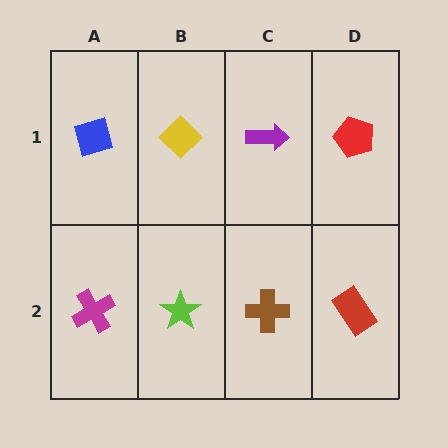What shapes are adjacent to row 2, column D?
A red pentagon (row 1, column D), a brown cross (row 2, column C).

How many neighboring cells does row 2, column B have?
3.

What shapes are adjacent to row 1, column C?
A brown cross (row 2, column C), a yellow diamond (row 1, column B), a red pentagon (row 1, column D).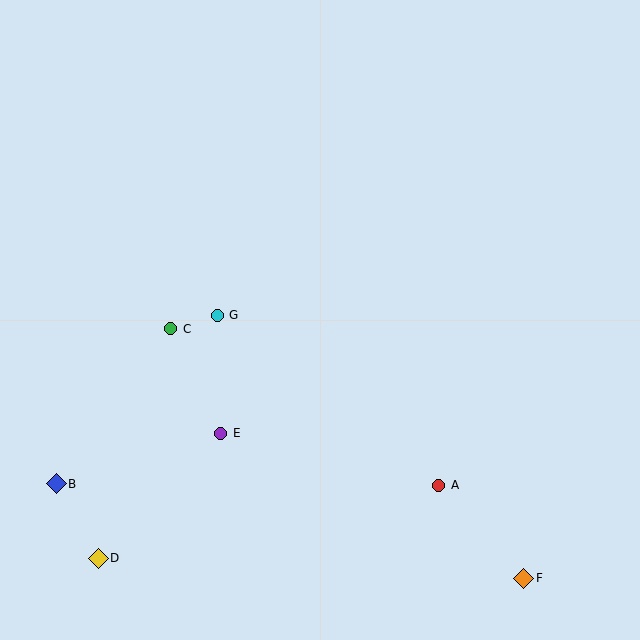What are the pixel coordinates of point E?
Point E is at (221, 433).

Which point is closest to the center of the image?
Point G at (217, 315) is closest to the center.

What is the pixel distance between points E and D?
The distance between E and D is 175 pixels.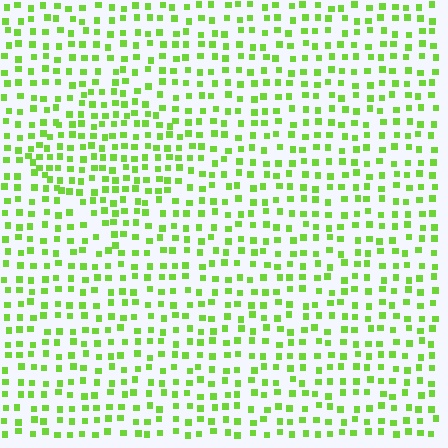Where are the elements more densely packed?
The elements are more densely packed inside the diamond boundary.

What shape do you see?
I see a diamond.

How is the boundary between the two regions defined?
The boundary is defined by a change in element density (approximately 1.4x ratio). All elements are the same color, size, and shape.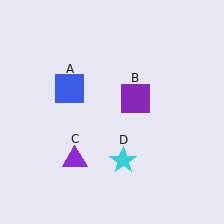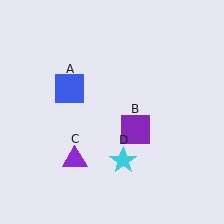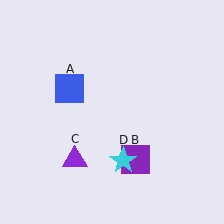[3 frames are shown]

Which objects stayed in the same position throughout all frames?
Blue square (object A) and purple triangle (object C) and cyan star (object D) remained stationary.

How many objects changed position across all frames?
1 object changed position: purple square (object B).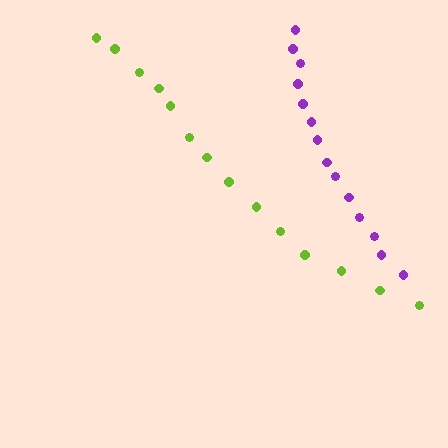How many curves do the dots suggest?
There are 2 distinct paths.